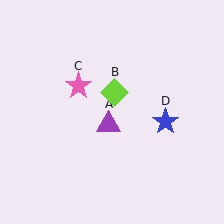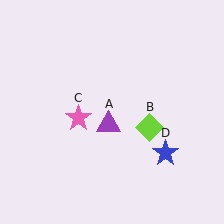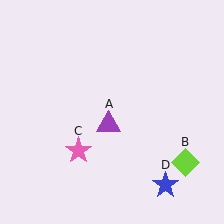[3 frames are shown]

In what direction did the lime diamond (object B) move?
The lime diamond (object B) moved down and to the right.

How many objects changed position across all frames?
3 objects changed position: lime diamond (object B), pink star (object C), blue star (object D).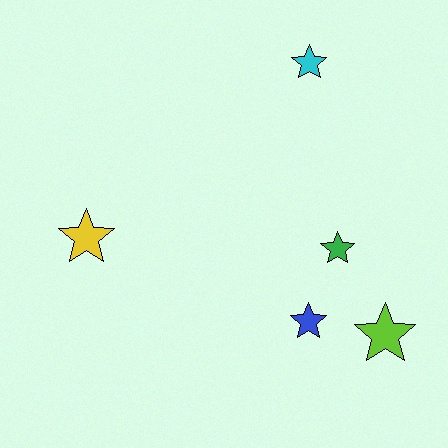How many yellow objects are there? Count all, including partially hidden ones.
There is 1 yellow object.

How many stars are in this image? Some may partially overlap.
There are 5 stars.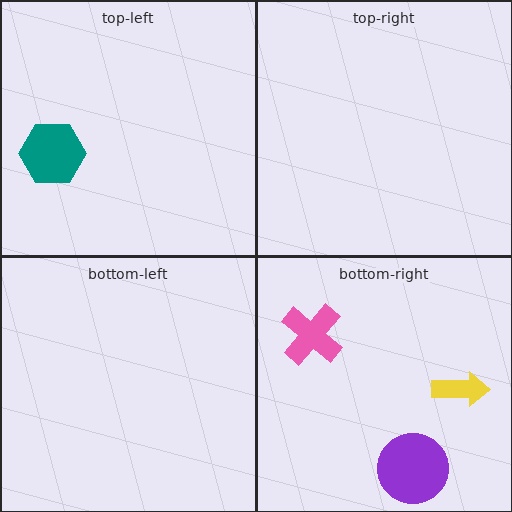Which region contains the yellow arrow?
The bottom-right region.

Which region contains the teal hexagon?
The top-left region.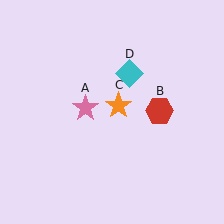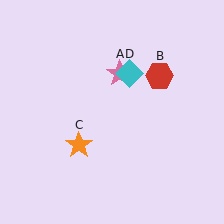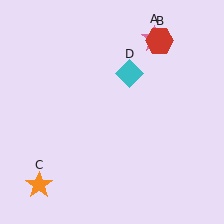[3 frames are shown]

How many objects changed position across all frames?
3 objects changed position: pink star (object A), red hexagon (object B), orange star (object C).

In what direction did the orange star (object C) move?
The orange star (object C) moved down and to the left.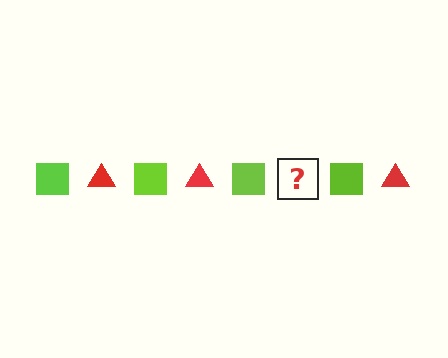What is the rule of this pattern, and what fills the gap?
The rule is that the pattern alternates between lime square and red triangle. The gap should be filled with a red triangle.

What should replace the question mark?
The question mark should be replaced with a red triangle.